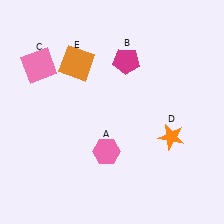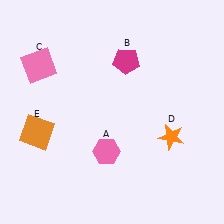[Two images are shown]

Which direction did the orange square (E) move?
The orange square (E) moved down.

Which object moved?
The orange square (E) moved down.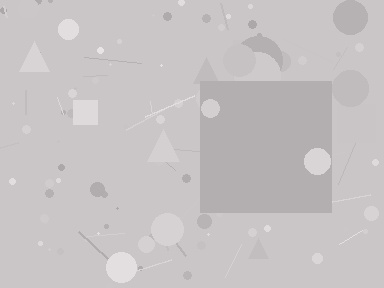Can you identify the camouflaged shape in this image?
The camouflaged shape is a square.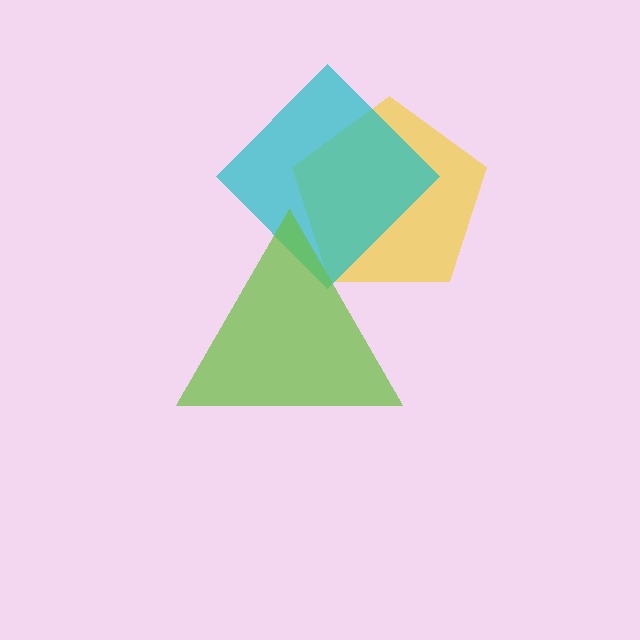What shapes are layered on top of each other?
The layered shapes are: a yellow pentagon, a cyan diamond, a lime triangle.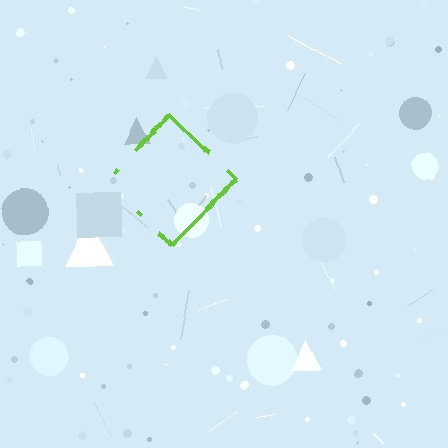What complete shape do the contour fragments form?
The contour fragments form a diamond.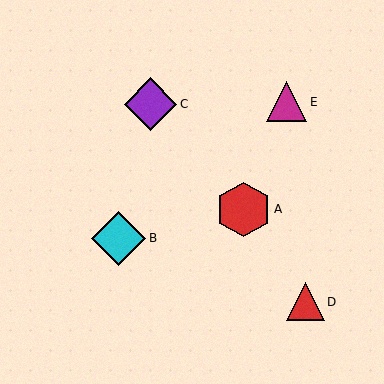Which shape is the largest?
The red hexagon (labeled A) is the largest.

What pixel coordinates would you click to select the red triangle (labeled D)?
Click at (305, 302) to select the red triangle D.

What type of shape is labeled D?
Shape D is a red triangle.